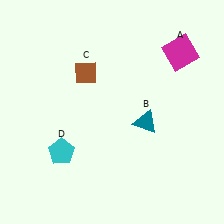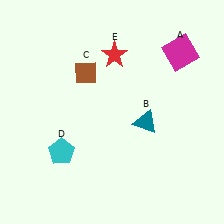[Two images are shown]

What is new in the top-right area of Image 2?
A red star (E) was added in the top-right area of Image 2.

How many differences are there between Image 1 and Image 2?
There is 1 difference between the two images.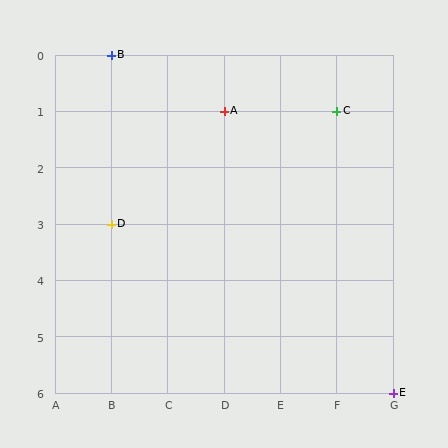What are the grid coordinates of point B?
Point B is at grid coordinates (B, 0).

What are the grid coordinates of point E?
Point E is at grid coordinates (G, 6).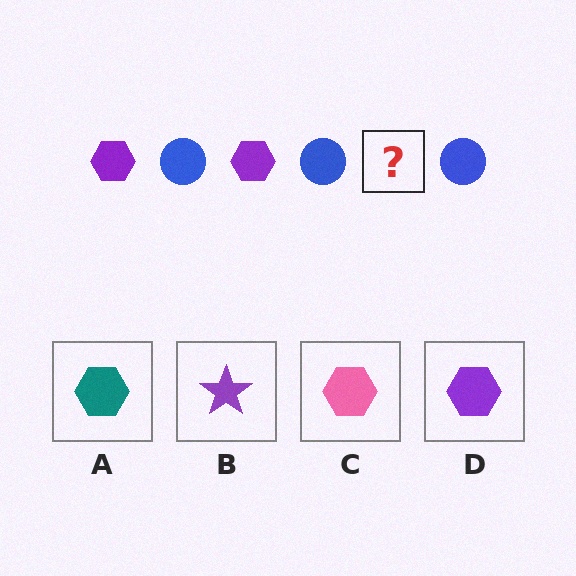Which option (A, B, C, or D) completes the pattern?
D.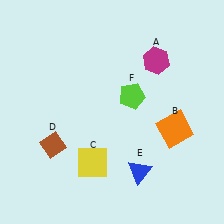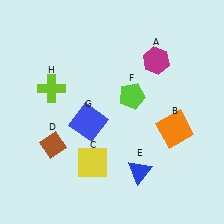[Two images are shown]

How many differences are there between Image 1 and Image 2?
There are 2 differences between the two images.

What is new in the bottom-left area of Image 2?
A blue square (G) was added in the bottom-left area of Image 2.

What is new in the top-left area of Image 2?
A lime cross (H) was added in the top-left area of Image 2.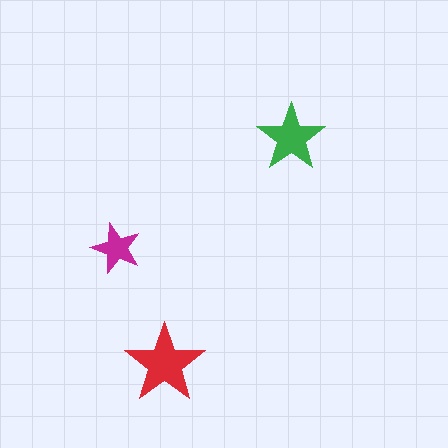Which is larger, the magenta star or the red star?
The red one.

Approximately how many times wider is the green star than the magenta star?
About 1.5 times wider.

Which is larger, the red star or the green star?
The red one.